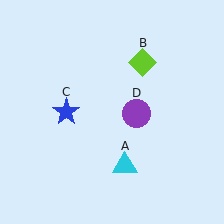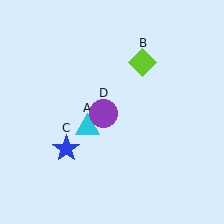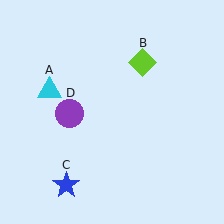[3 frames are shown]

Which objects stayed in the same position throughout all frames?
Lime diamond (object B) remained stationary.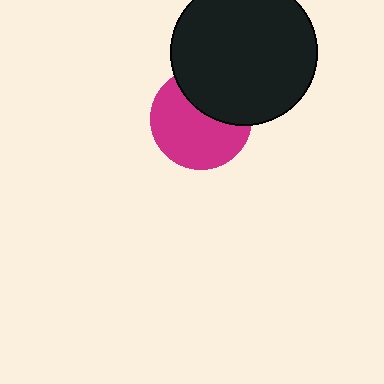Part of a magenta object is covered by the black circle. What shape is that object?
It is a circle.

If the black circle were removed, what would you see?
You would see the complete magenta circle.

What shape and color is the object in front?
The object in front is a black circle.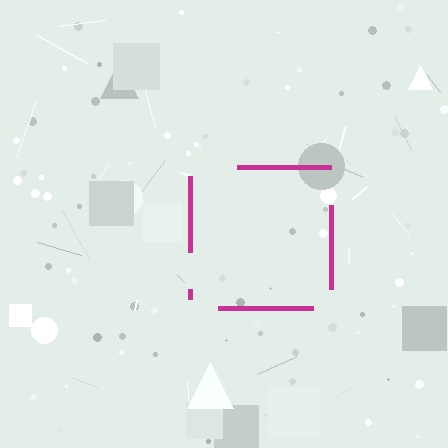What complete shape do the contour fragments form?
The contour fragments form a square.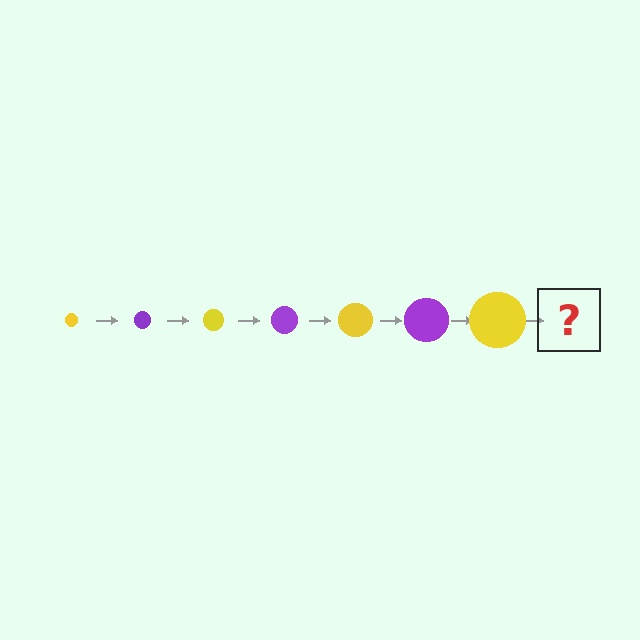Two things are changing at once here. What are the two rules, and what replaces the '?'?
The two rules are that the circle grows larger each step and the color cycles through yellow and purple. The '?' should be a purple circle, larger than the previous one.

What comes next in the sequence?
The next element should be a purple circle, larger than the previous one.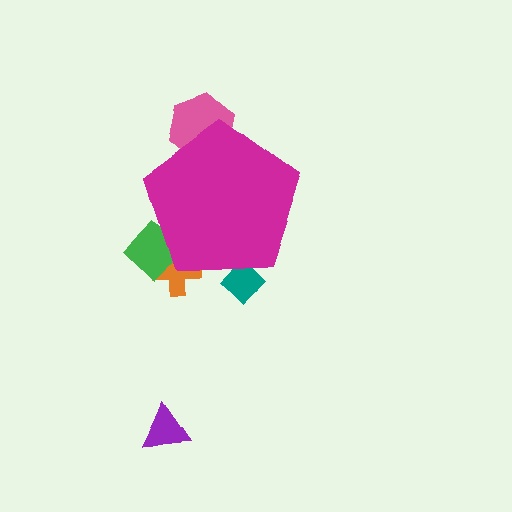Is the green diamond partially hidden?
Yes, the green diamond is partially hidden behind the magenta pentagon.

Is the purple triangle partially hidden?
No, the purple triangle is fully visible.